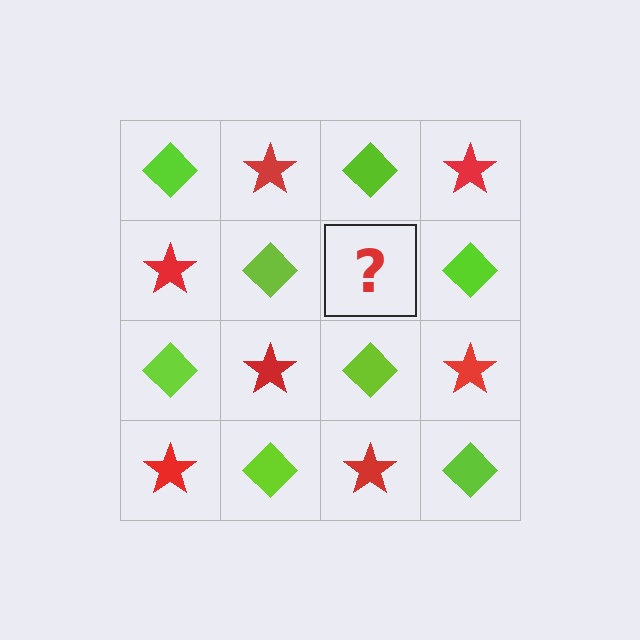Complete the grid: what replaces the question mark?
The question mark should be replaced with a red star.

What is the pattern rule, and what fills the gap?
The rule is that it alternates lime diamond and red star in a checkerboard pattern. The gap should be filled with a red star.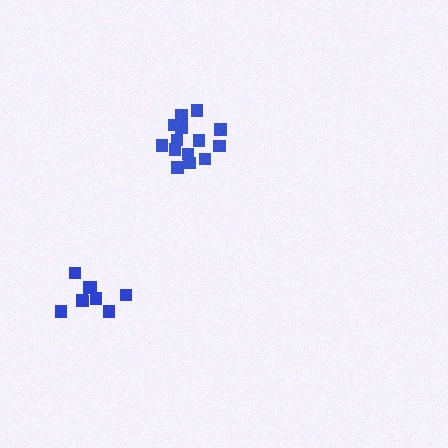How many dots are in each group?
Group 1: 14 dots, Group 2: 9 dots (23 total).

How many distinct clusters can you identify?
There are 2 distinct clusters.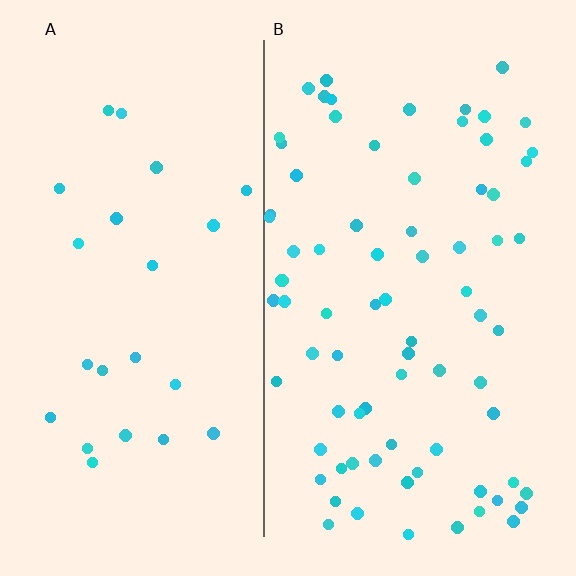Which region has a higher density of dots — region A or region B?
B (the right).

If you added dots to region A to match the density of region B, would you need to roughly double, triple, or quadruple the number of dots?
Approximately triple.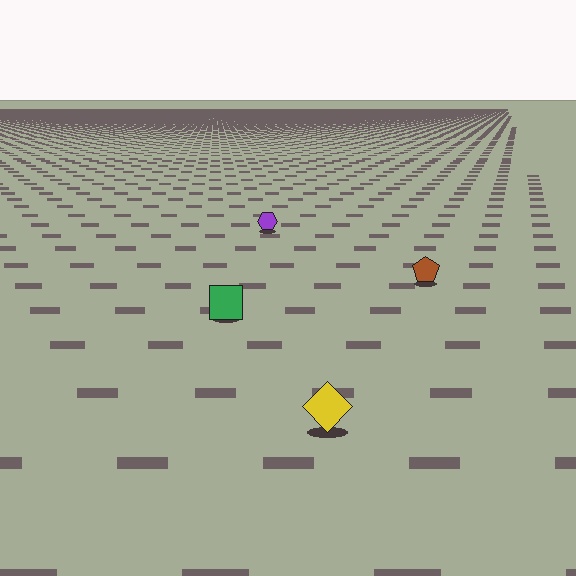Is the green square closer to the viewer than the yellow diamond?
No. The yellow diamond is closer — you can tell from the texture gradient: the ground texture is coarser near it.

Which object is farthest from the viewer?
The purple hexagon is farthest from the viewer. It appears smaller and the ground texture around it is denser.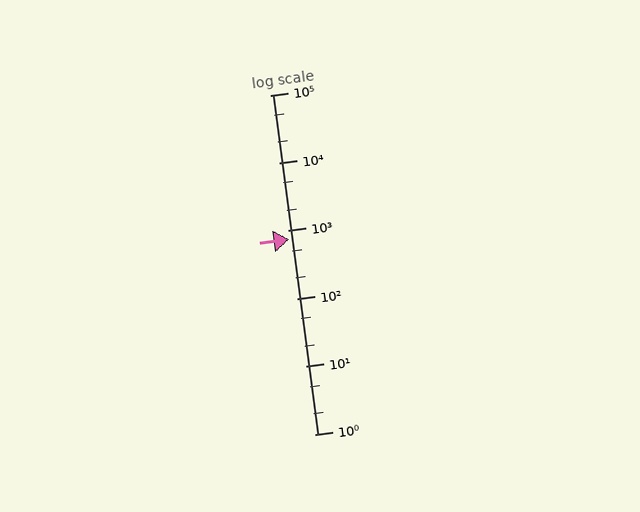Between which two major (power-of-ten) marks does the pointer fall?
The pointer is between 100 and 1000.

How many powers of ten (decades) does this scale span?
The scale spans 5 decades, from 1 to 100000.